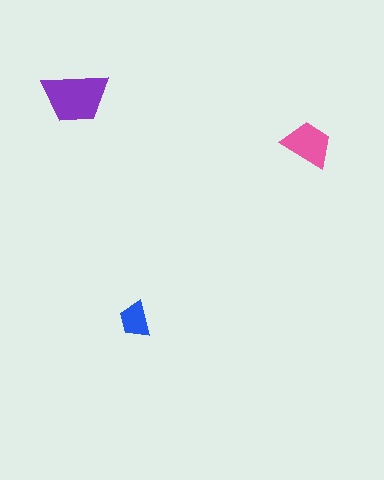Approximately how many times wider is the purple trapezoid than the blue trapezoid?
About 2 times wider.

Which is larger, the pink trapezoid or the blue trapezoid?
The pink one.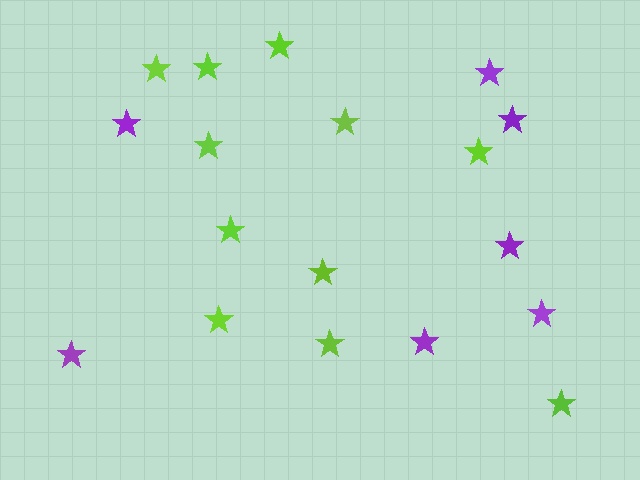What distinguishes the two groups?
There are 2 groups: one group of lime stars (11) and one group of purple stars (7).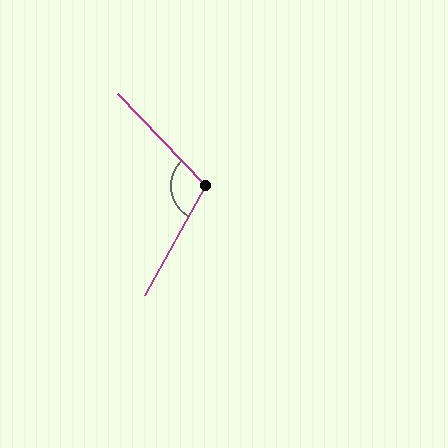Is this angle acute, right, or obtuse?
It is obtuse.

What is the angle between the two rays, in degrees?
Approximately 107 degrees.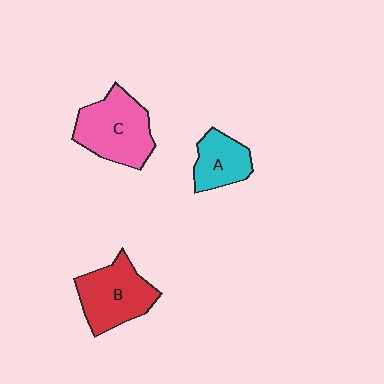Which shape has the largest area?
Shape C (pink).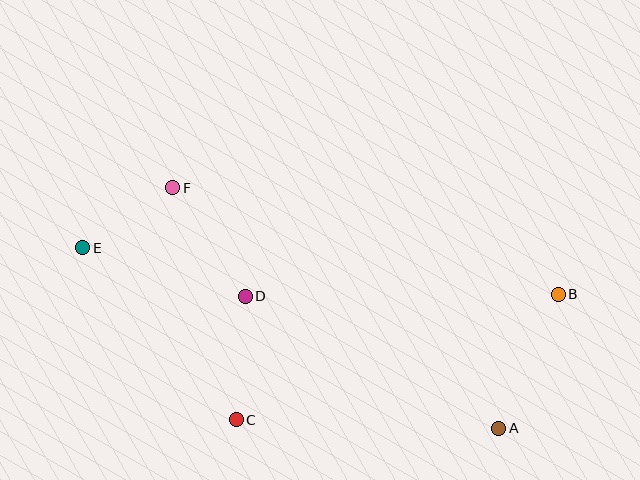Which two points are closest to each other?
Points E and F are closest to each other.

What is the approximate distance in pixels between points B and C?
The distance between B and C is approximately 346 pixels.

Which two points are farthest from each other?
Points B and E are farthest from each other.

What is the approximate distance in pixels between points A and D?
The distance between A and D is approximately 286 pixels.